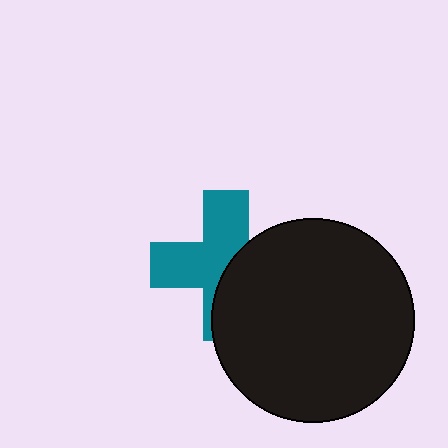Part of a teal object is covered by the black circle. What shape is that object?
It is a cross.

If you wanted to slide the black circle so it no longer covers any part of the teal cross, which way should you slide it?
Slide it right — that is the most direct way to separate the two shapes.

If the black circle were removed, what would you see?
You would see the complete teal cross.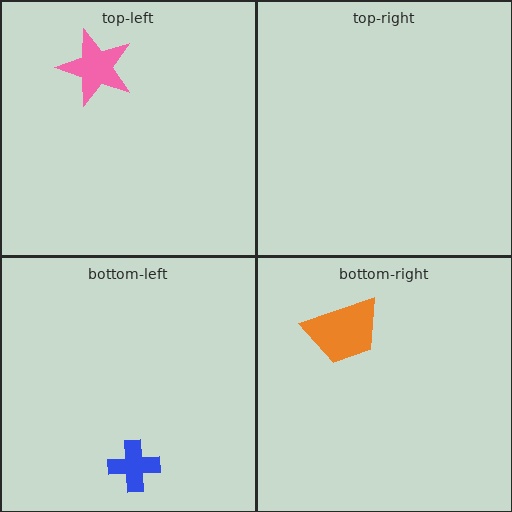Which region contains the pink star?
The top-left region.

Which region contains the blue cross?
The bottom-left region.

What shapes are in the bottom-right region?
The orange trapezoid.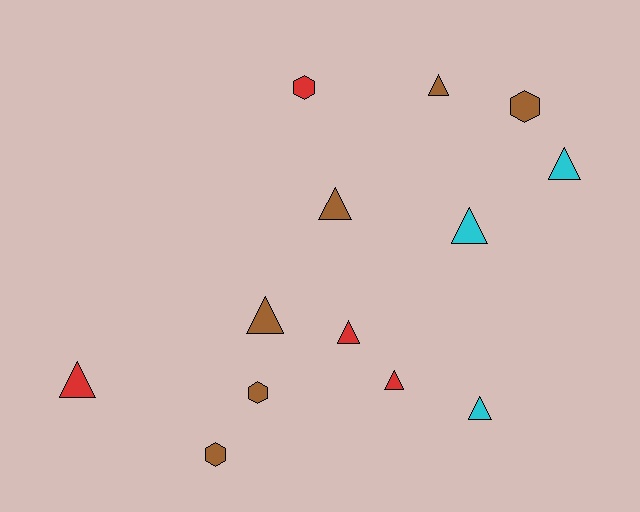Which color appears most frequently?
Brown, with 6 objects.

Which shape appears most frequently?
Triangle, with 9 objects.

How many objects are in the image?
There are 13 objects.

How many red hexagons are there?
There is 1 red hexagon.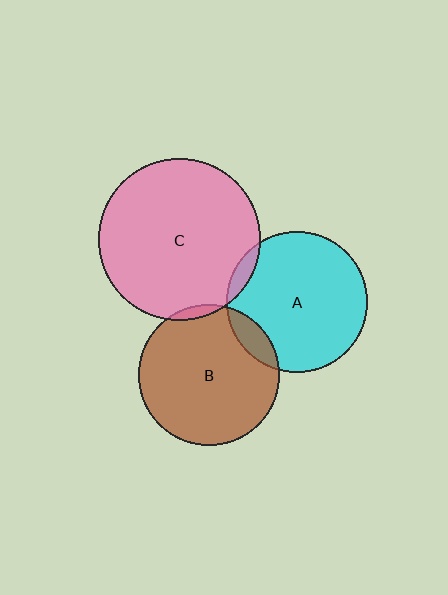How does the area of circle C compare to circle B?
Approximately 1.3 times.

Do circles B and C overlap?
Yes.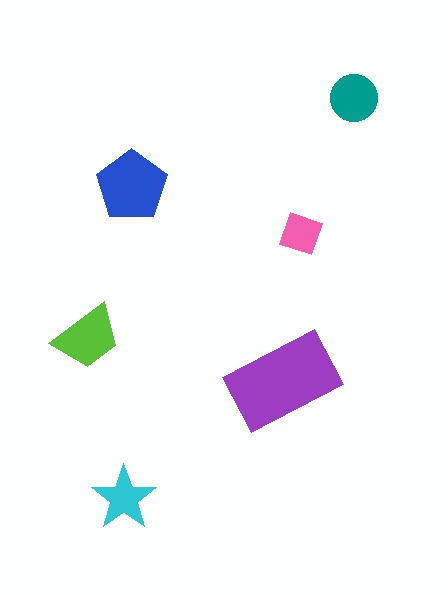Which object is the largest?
The purple rectangle.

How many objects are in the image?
There are 6 objects in the image.